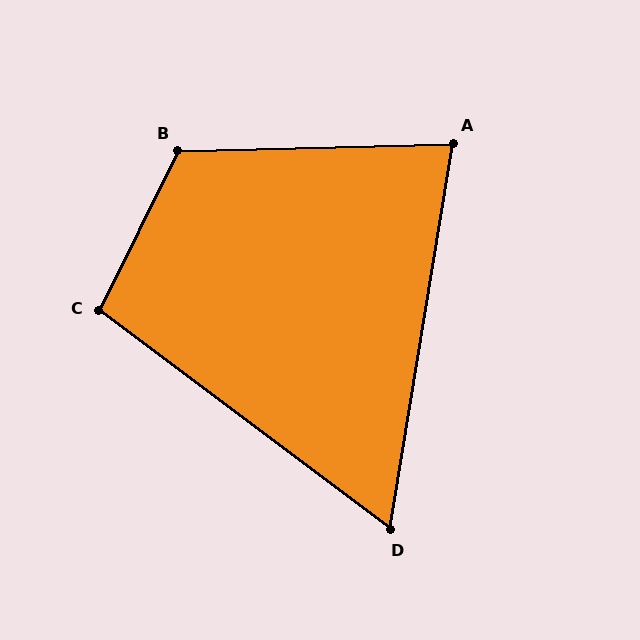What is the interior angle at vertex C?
Approximately 101 degrees (obtuse).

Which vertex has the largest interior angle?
B, at approximately 118 degrees.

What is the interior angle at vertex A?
Approximately 79 degrees (acute).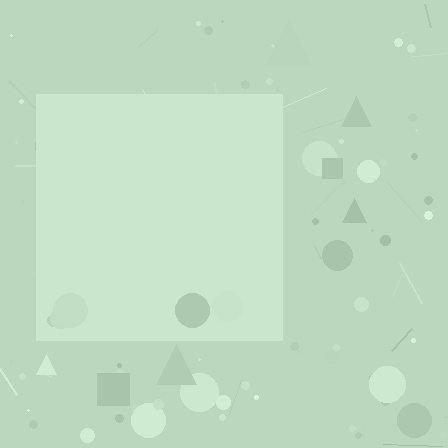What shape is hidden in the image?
A square is hidden in the image.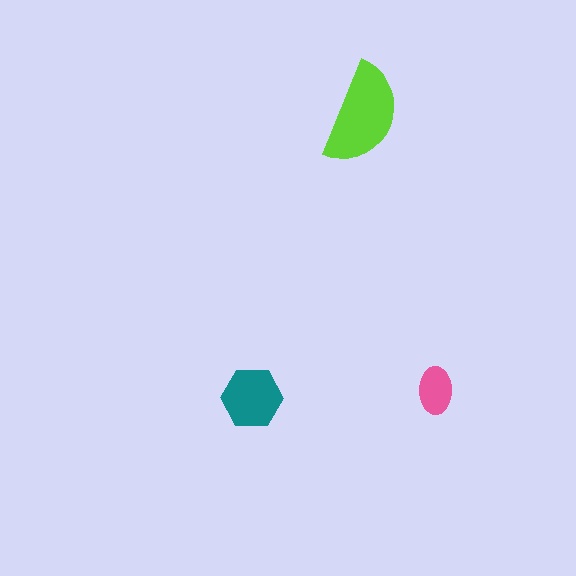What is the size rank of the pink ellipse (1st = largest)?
3rd.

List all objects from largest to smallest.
The lime semicircle, the teal hexagon, the pink ellipse.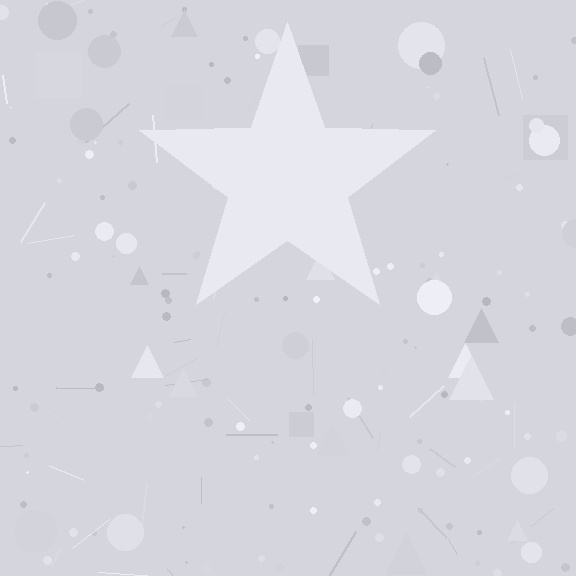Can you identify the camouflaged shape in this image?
The camouflaged shape is a star.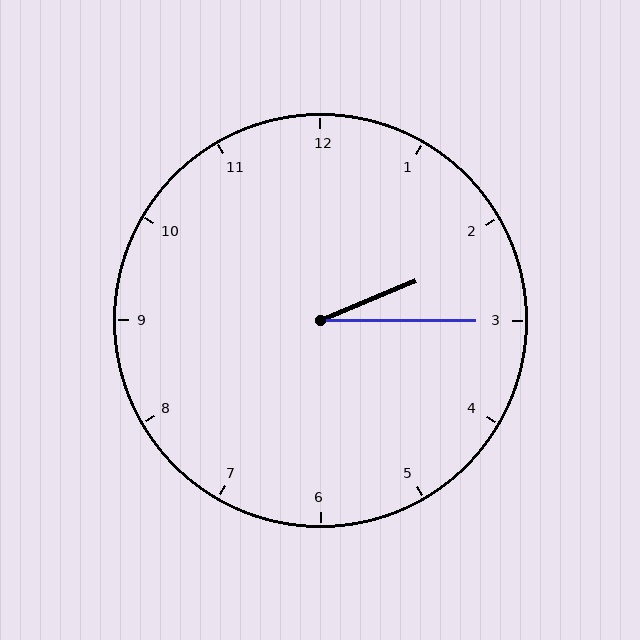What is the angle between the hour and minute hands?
Approximately 22 degrees.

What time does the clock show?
2:15.